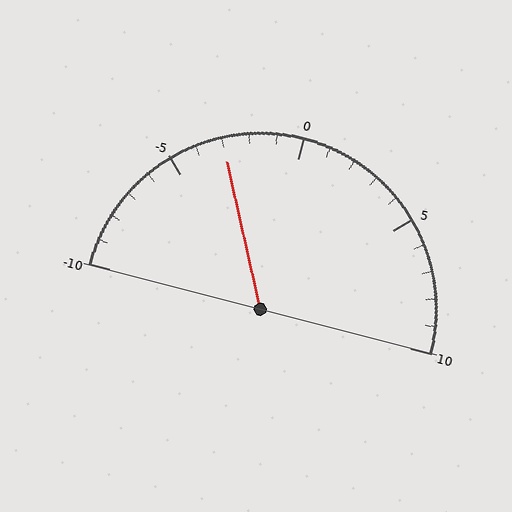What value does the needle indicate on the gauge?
The needle indicates approximately -3.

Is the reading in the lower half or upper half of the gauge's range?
The reading is in the lower half of the range (-10 to 10).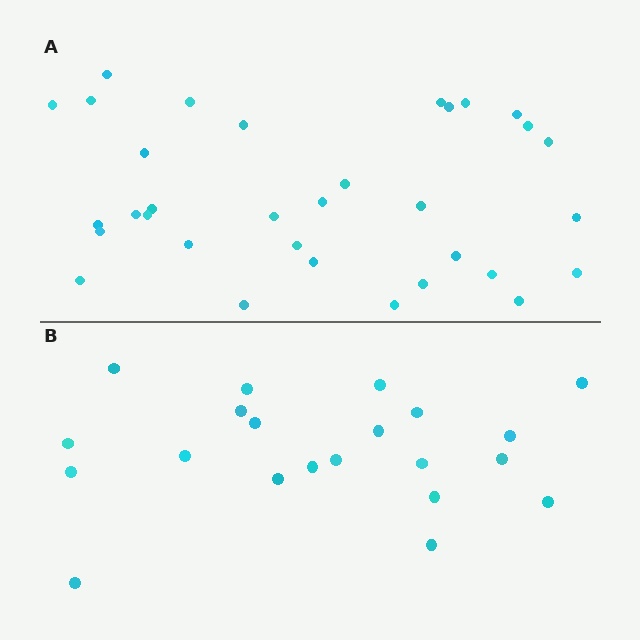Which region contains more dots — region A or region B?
Region A (the top region) has more dots.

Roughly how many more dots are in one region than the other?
Region A has roughly 12 or so more dots than region B.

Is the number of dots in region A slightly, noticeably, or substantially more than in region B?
Region A has substantially more. The ratio is roughly 1.6 to 1.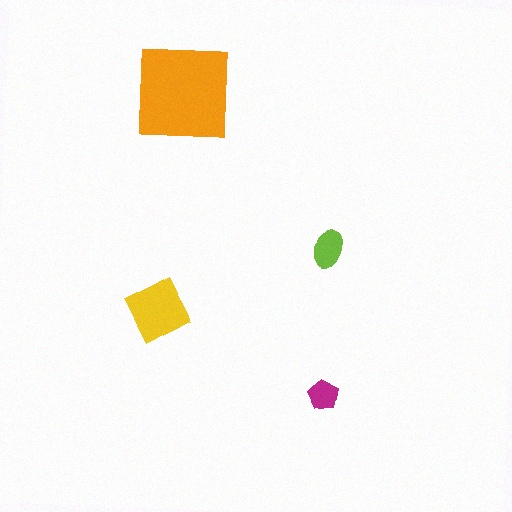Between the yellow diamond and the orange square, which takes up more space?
The orange square.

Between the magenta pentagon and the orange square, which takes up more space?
The orange square.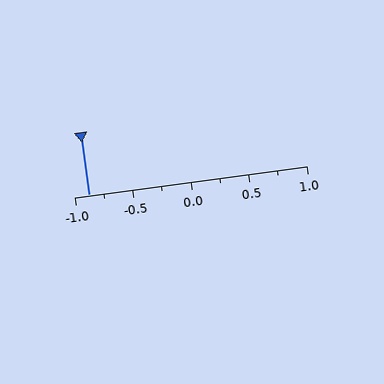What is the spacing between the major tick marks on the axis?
The major ticks are spaced 0.5 apart.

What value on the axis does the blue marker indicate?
The marker indicates approximately -0.88.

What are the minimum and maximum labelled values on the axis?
The axis runs from -1.0 to 1.0.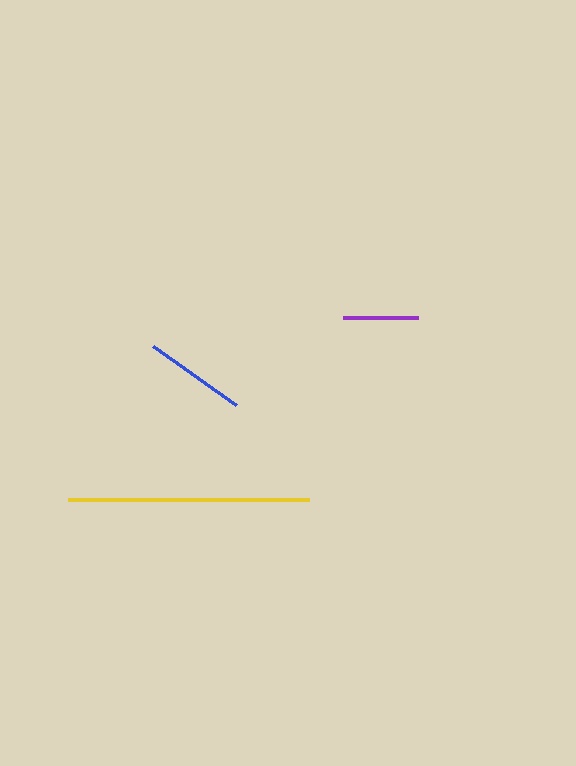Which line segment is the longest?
The yellow line is the longest at approximately 241 pixels.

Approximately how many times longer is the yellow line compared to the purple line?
The yellow line is approximately 3.2 times the length of the purple line.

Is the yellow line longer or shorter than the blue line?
The yellow line is longer than the blue line.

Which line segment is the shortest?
The purple line is the shortest at approximately 76 pixels.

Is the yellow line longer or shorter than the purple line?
The yellow line is longer than the purple line.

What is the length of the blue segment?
The blue segment is approximately 101 pixels long.